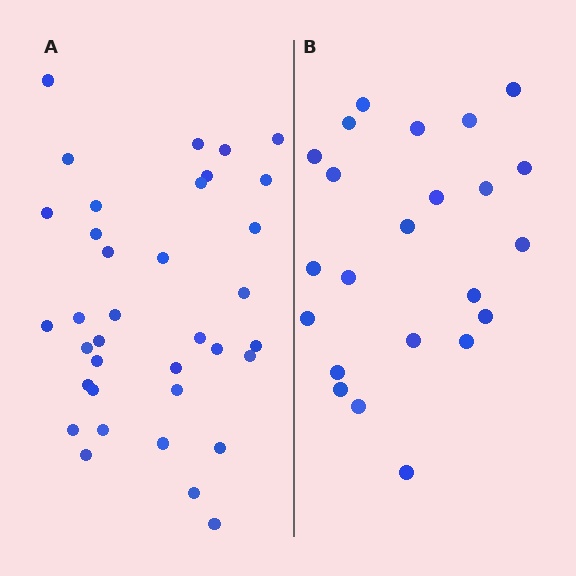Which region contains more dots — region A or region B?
Region A (the left region) has more dots.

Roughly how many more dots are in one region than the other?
Region A has approximately 15 more dots than region B.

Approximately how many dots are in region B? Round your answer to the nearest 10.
About 20 dots. (The exact count is 23, which rounds to 20.)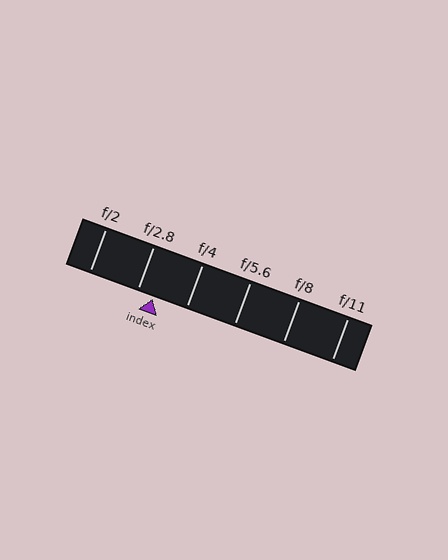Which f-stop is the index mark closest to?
The index mark is closest to f/2.8.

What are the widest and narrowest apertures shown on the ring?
The widest aperture shown is f/2 and the narrowest is f/11.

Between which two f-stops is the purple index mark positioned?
The index mark is between f/2.8 and f/4.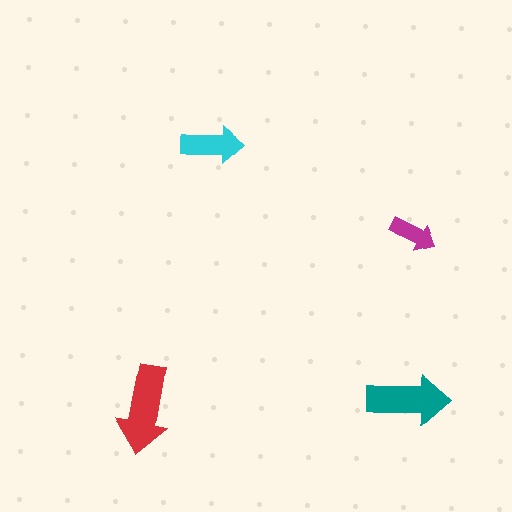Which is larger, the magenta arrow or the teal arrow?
The teal one.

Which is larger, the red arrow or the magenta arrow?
The red one.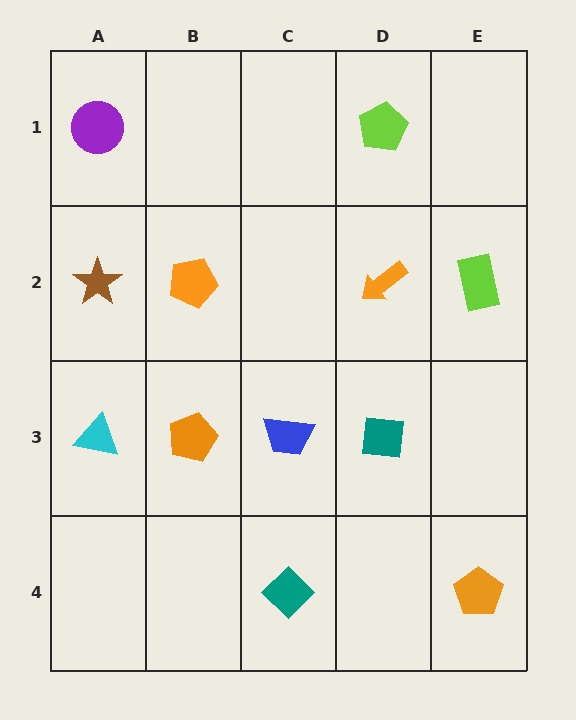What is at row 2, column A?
A brown star.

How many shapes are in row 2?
4 shapes.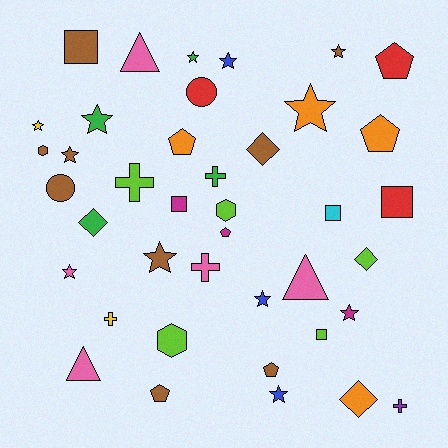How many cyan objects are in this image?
There is 1 cyan object.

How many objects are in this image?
There are 40 objects.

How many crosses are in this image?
There are 5 crosses.